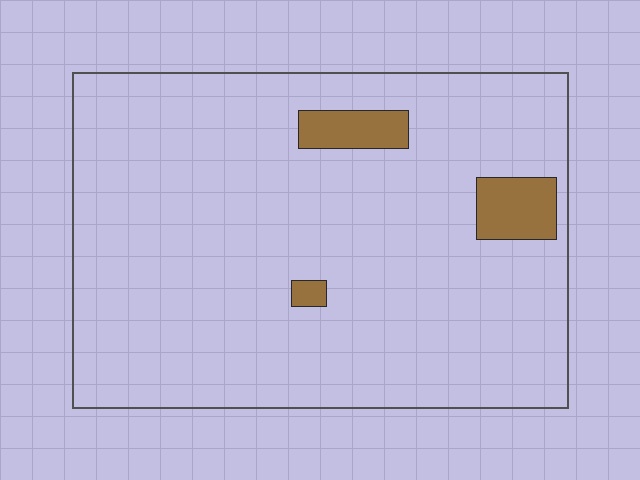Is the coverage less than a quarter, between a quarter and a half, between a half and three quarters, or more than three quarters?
Less than a quarter.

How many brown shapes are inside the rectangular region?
3.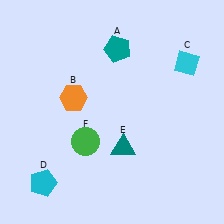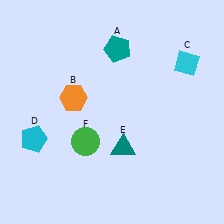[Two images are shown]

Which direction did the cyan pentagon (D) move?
The cyan pentagon (D) moved up.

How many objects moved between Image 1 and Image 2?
1 object moved between the two images.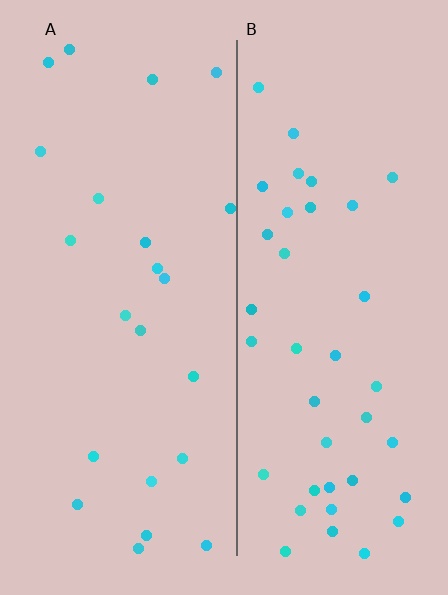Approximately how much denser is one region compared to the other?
Approximately 1.7× — region B over region A.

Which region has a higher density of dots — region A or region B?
B (the right).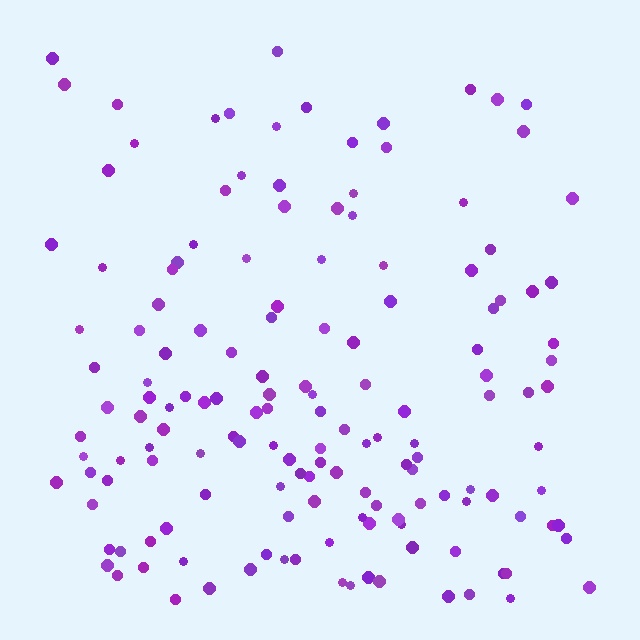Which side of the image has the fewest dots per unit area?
The top.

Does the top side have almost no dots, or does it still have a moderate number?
Still a moderate number, just noticeably fewer than the bottom.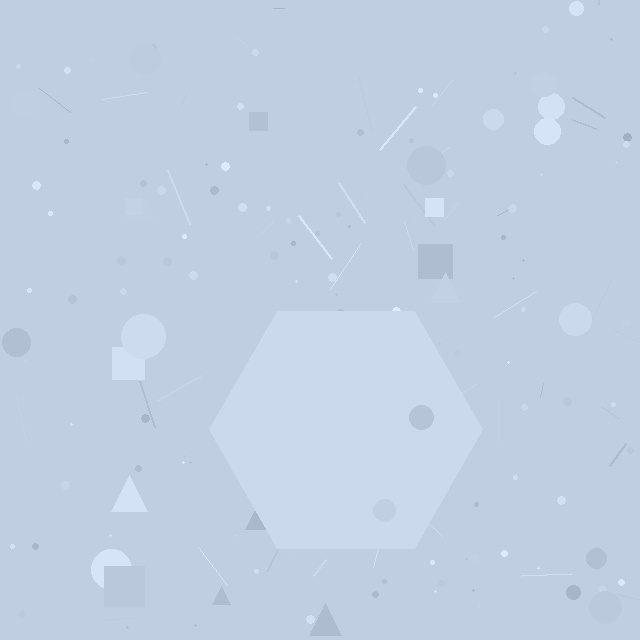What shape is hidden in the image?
A hexagon is hidden in the image.